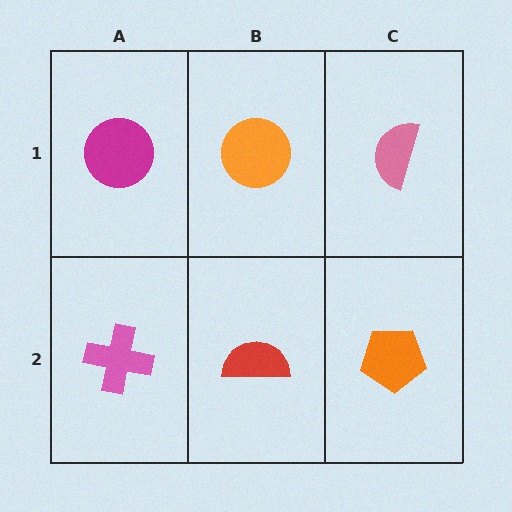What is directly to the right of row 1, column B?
A pink semicircle.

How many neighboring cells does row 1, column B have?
3.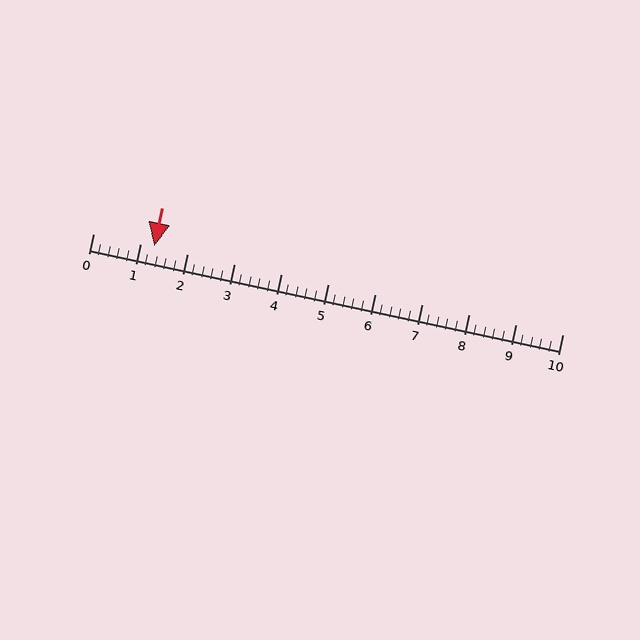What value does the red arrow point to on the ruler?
The red arrow points to approximately 1.3.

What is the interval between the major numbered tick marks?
The major tick marks are spaced 1 units apart.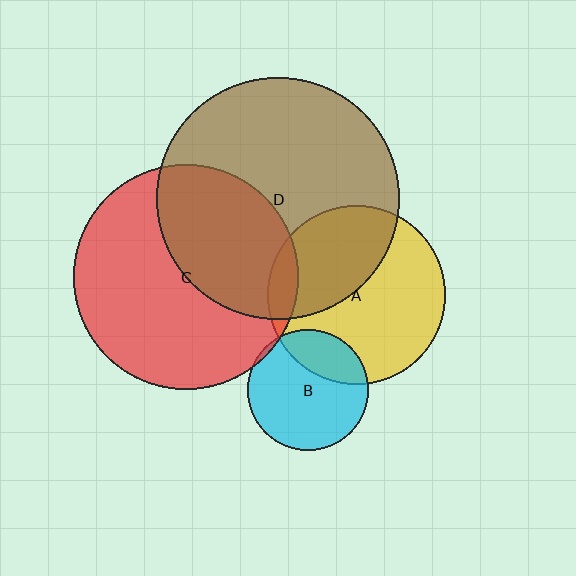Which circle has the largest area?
Circle D (brown).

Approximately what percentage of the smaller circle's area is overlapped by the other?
Approximately 40%.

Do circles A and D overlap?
Yes.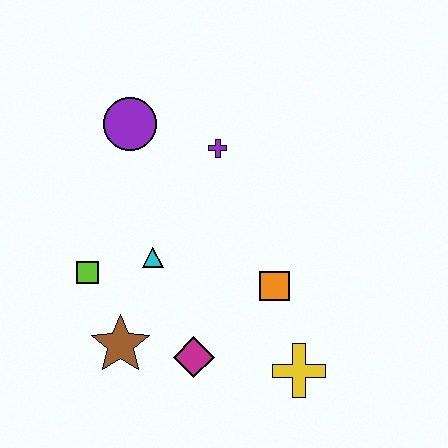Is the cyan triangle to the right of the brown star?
Yes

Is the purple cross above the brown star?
Yes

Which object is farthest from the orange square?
The purple circle is farthest from the orange square.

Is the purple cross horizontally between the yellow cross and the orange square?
No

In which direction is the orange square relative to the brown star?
The orange square is to the right of the brown star.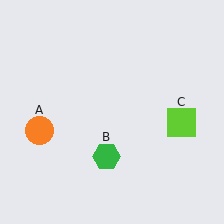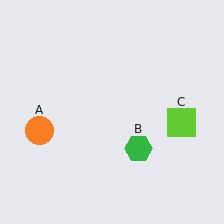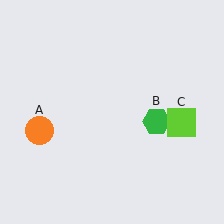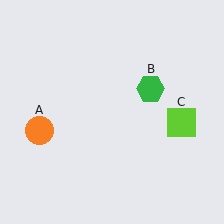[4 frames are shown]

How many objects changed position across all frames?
1 object changed position: green hexagon (object B).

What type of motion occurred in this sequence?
The green hexagon (object B) rotated counterclockwise around the center of the scene.